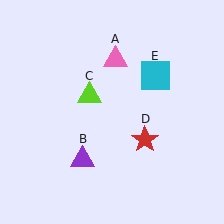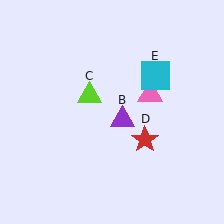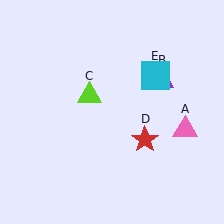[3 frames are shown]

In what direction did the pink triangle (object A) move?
The pink triangle (object A) moved down and to the right.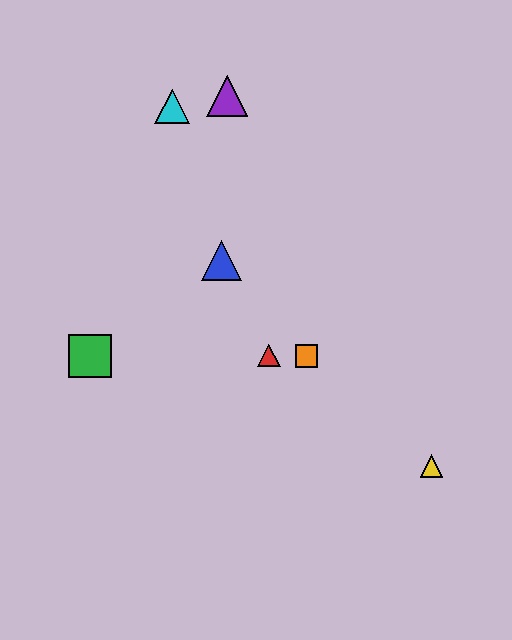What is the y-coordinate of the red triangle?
The red triangle is at y≈356.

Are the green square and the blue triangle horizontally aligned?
No, the green square is at y≈356 and the blue triangle is at y≈261.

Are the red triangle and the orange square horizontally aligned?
Yes, both are at y≈356.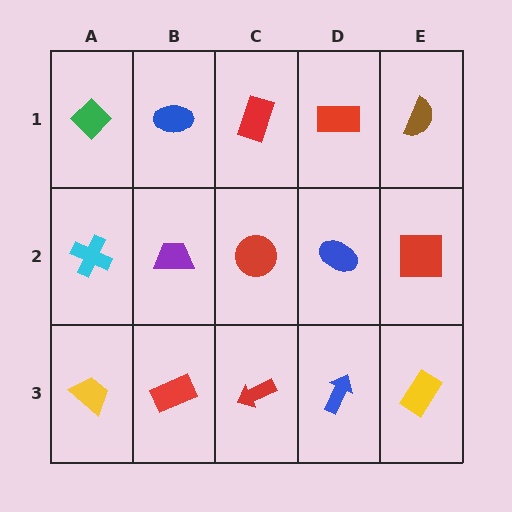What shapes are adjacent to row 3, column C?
A red circle (row 2, column C), a red rectangle (row 3, column B), a blue arrow (row 3, column D).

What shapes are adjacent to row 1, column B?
A purple trapezoid (row 2, column B), a green diamond (row 1, column A), a red rectangle (row 1, column C).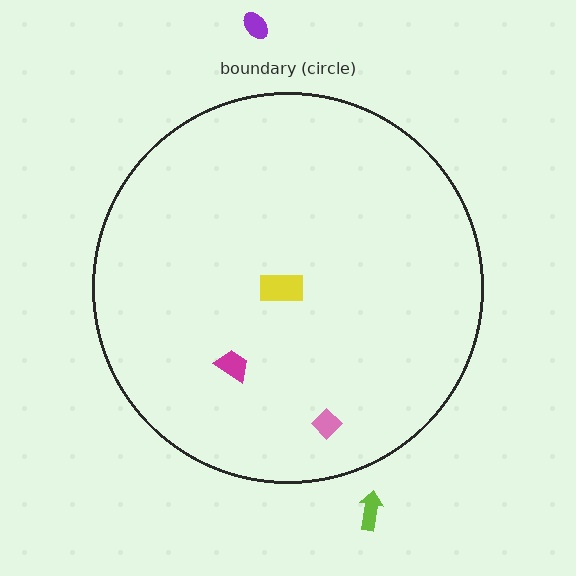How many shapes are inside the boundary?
3 inside, 2 outside.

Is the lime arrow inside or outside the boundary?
Outside.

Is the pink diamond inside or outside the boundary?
Inside.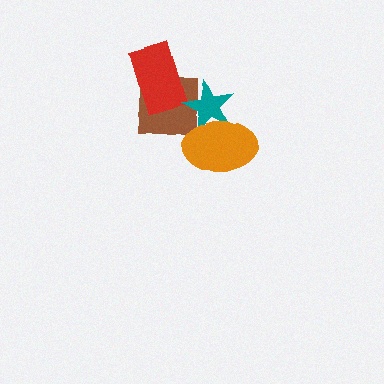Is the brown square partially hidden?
Yes, it is partially covered by another shape.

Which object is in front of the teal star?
The orange ellipse is in front of the teal star.